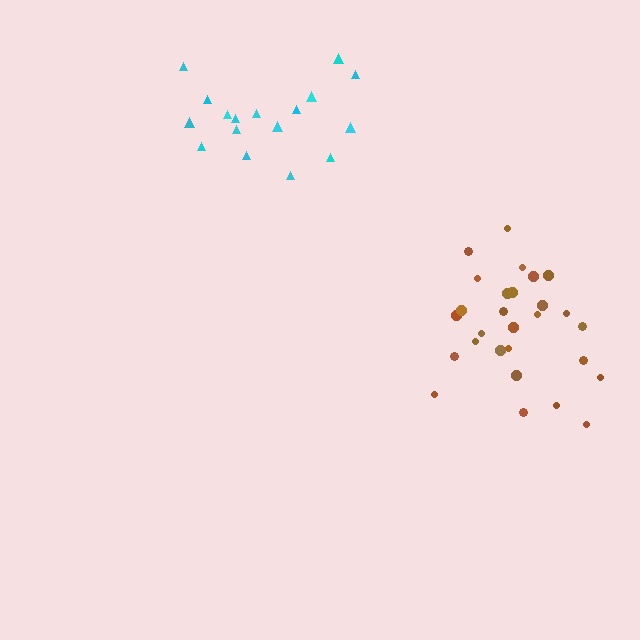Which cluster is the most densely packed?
Brown.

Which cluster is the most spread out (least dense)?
Cyan.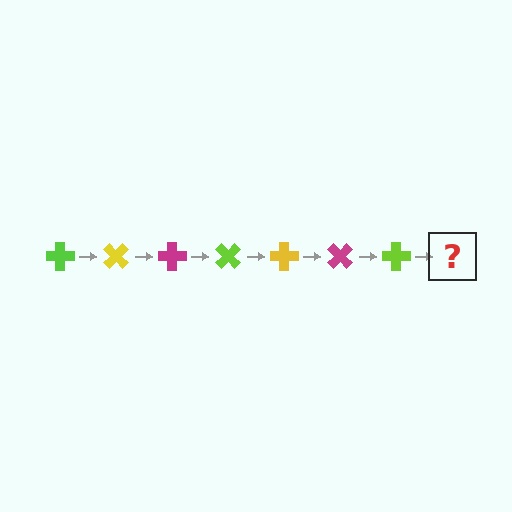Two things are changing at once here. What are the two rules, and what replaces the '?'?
The two rules are that it rotates 45 degrees each step and the color cycles through lime, yellow, and magenta. The '?' should be a yellow cross, rotated 315 degrees from the start.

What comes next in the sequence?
The next element should be a yellow cross, rotated 315 degrees from the start.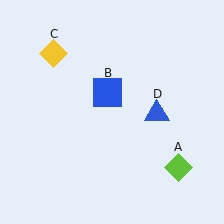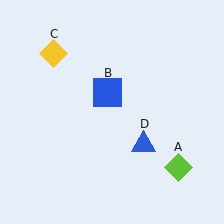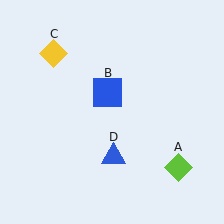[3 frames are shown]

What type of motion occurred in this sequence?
The blue triangle (object D) rotated clockwise around the center of the scene.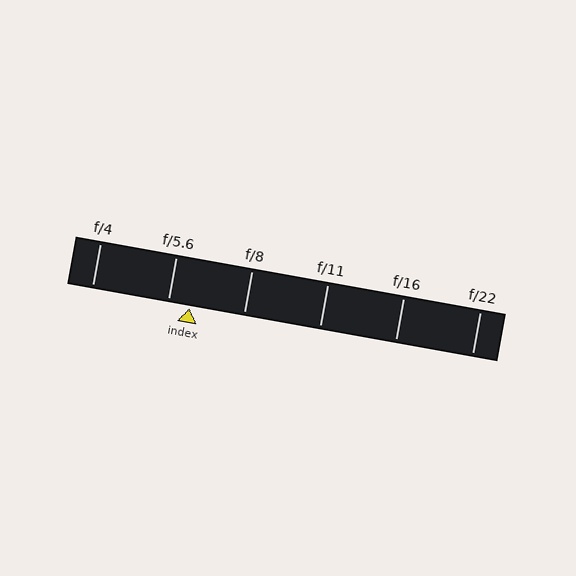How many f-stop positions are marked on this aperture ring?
There are 6 f-stop positions marked.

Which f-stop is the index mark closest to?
The index mark is closest to f/5.6.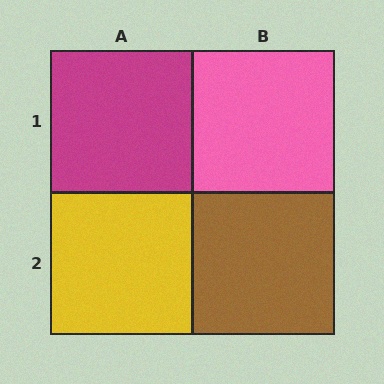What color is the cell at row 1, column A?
Magenta.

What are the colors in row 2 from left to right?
Yellow, brown.